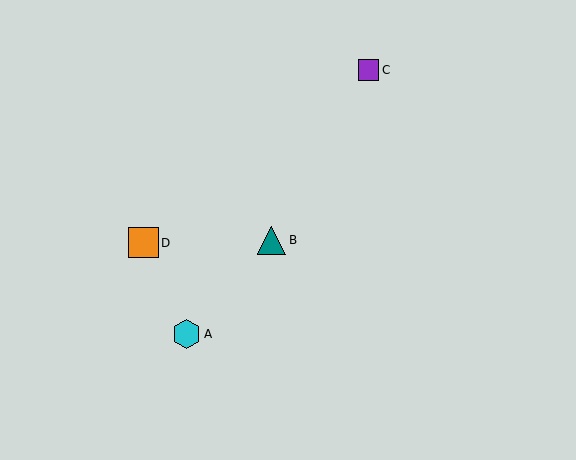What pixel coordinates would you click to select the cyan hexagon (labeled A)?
Click at (186, 334) to select the cyan hexagon A.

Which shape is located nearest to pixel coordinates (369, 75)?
The purple square (labeled C) at (369, 70) is nearest to that location.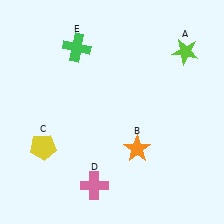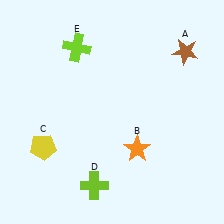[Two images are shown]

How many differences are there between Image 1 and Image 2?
There are 3 differences between the two images.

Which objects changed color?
A changed from lime to brown. D changed from pink to lime. E changed from green to lime.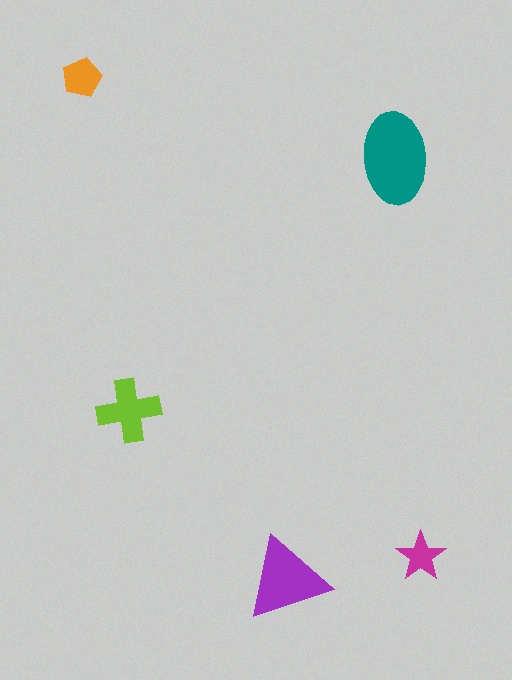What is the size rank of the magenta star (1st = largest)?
5th.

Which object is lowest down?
The purple triangle is bottommost.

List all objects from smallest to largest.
The magenta star, the orange pentagon, the lime cross, the purple triangle, the teal ellipse.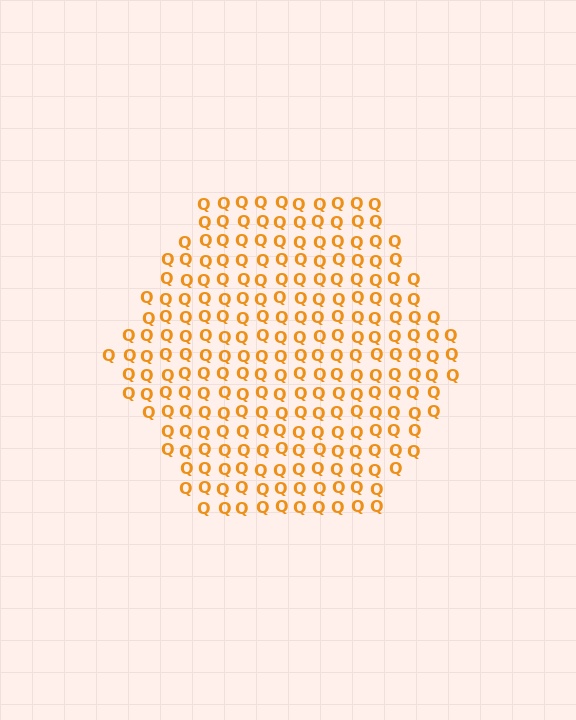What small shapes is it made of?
It is made of small letter Q's.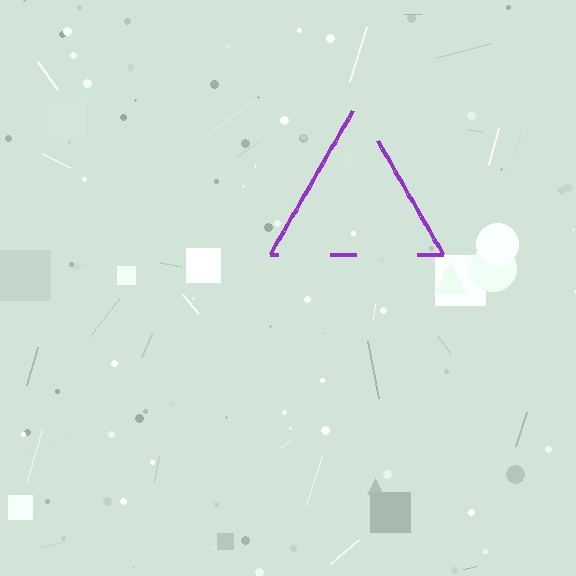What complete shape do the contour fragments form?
The contour fragments form a triangle.